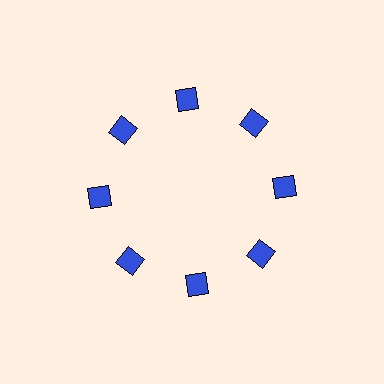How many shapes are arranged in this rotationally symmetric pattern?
There are 8 shapes, arranged in 8 groups of 1.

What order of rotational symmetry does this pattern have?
This pattern has 8-fold rotational symmetry.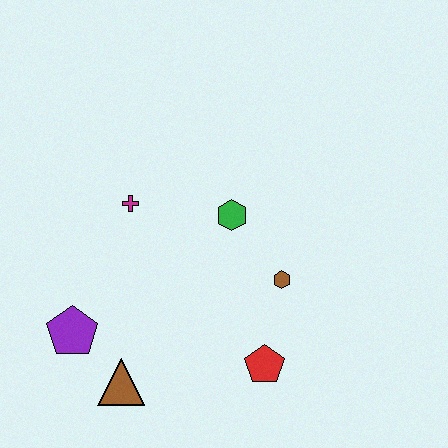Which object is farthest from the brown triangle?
The green hexagon is farthest from the brown triangle.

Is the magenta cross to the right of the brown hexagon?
No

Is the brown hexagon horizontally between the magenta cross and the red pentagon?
No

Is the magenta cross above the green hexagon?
Yes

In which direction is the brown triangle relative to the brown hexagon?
The brown triangle is to the left of the brown hexagon.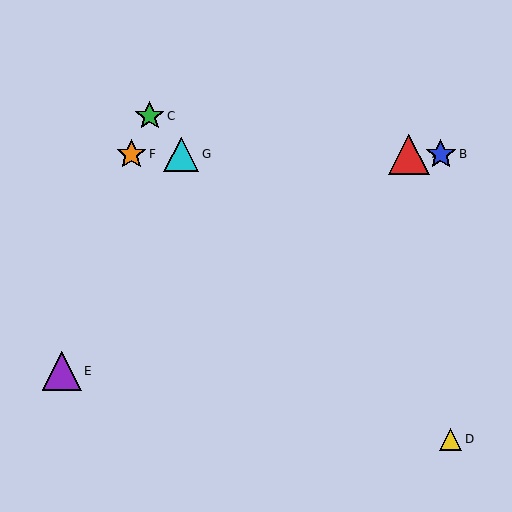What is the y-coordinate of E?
Object E is at y≈371.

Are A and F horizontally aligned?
Yes, both are at y≈154.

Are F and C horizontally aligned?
No, F is at y≈154 and C is at y≈116.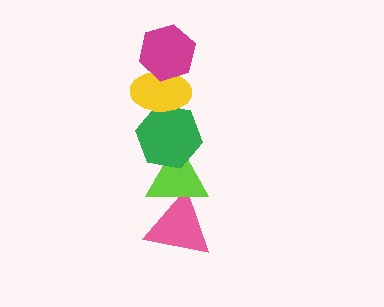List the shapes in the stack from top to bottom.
From top to bottom: the magenta hexagon, the yellow ellipse, the green hexagon, the lime triangle, the pink triangle.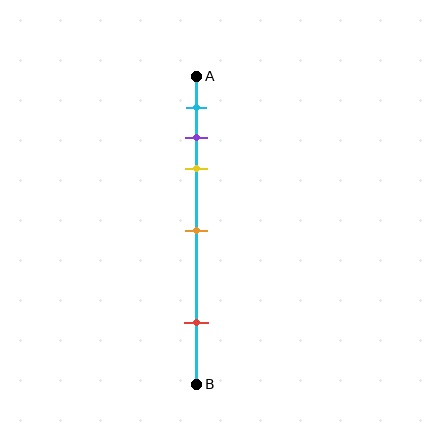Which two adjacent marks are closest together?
The purple and yellow marks are the closest adjacent pair.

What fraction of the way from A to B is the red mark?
The red mark is approximately 80% (0.8) of the way from A to B.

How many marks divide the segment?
There are 5 marks dividing the segment.